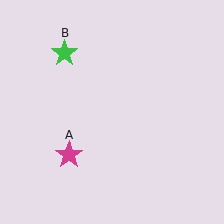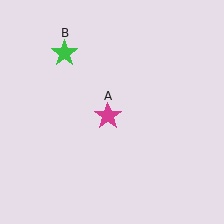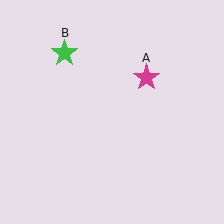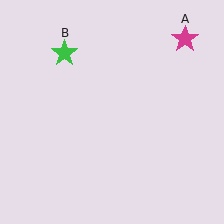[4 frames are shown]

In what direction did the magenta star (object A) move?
The magenta star (object A) moved up and to the right.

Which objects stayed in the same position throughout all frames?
Green star (object B) remained stationary.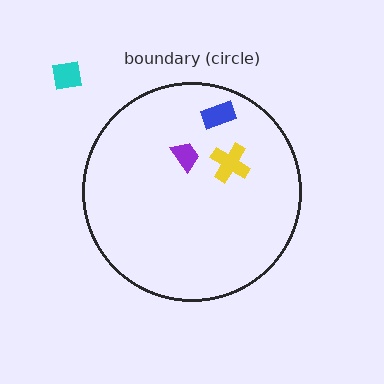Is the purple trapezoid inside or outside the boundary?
Inside.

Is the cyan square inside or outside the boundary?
Outside.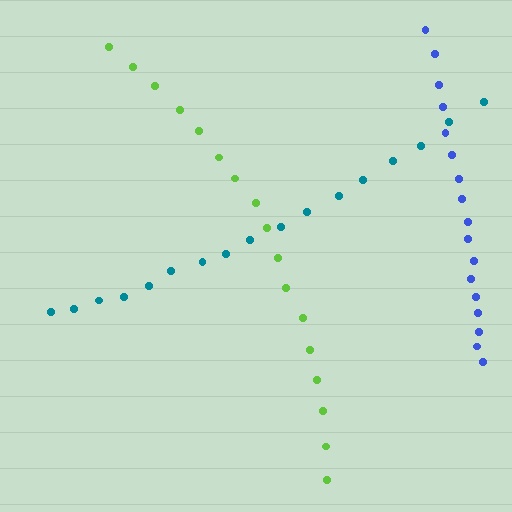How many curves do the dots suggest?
There are 3 distinct paths.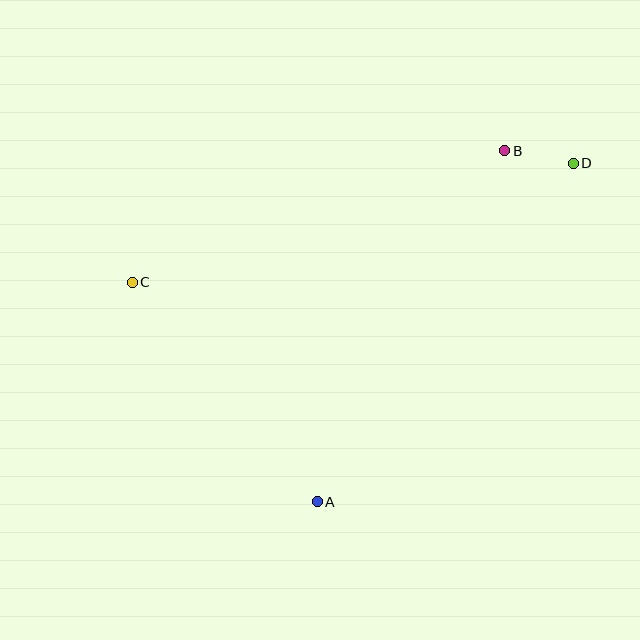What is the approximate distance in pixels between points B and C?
The distance between B and C is approximately 395 pixels.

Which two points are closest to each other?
Points B and D are closest to each other.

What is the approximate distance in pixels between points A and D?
The distance between A and D is approximately 424 pixels.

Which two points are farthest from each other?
Points C and D are farthest from each other.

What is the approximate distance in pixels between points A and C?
The distance between A and C is approximately 287 pixels.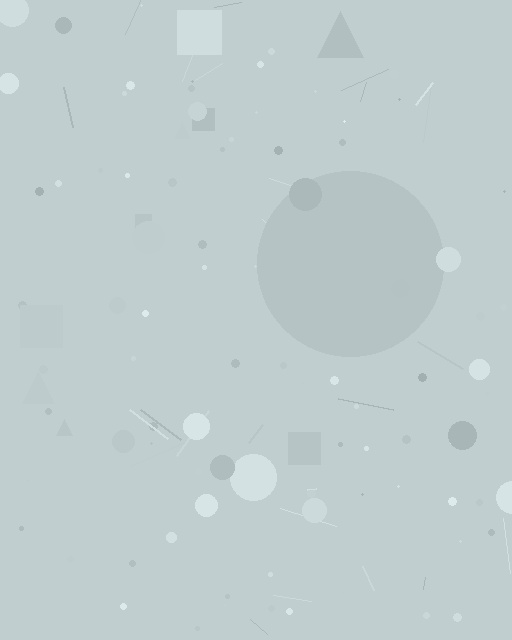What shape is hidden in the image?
A circle is hidden in the image.